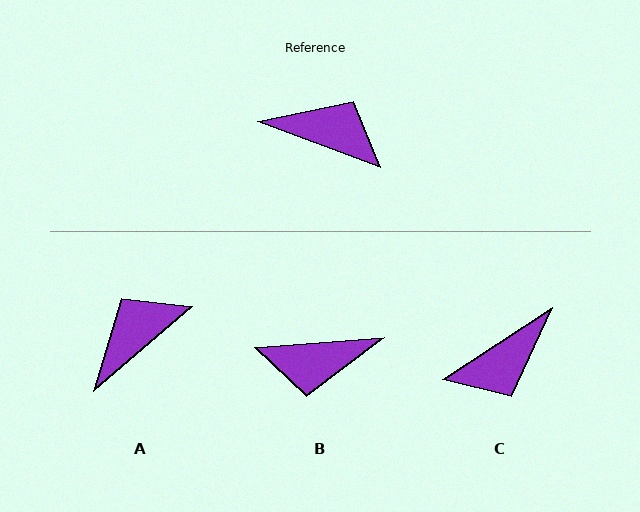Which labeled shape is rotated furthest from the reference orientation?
B, about 155 degrees away.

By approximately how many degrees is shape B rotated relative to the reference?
Approximately 155 degrees clockwise.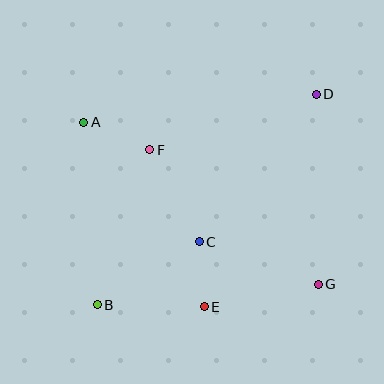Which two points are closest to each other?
Points C and E are closest to each other.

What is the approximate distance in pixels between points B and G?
The distance between B and G is approximately 222 pixels.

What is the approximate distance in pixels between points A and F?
The distance between A and F is approximately 71 pixels.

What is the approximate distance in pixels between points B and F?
The distance between B and F is approximately 163 pixels.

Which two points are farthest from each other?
Points B and D are farthest from each other.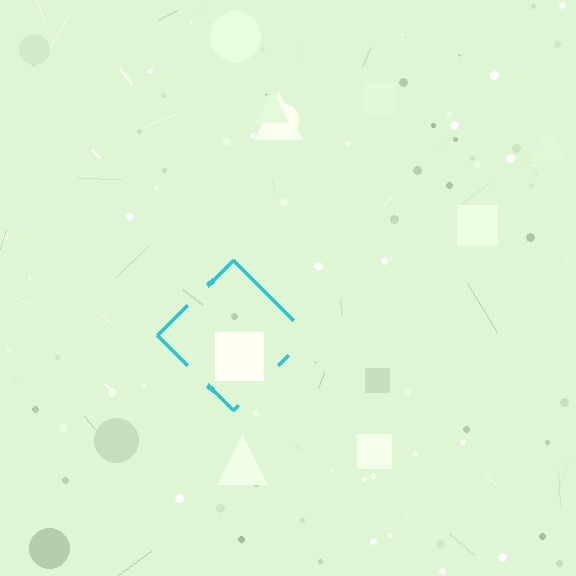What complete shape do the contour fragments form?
The contour fragments form a diamond.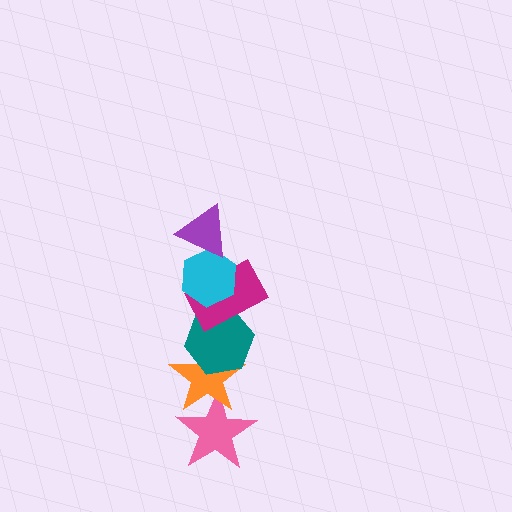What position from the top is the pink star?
The pink star is 6th from the top.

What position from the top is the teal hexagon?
The teal hexagon is 4th from the top.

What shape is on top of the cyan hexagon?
The purple triangle is on top of the cyan hexagon.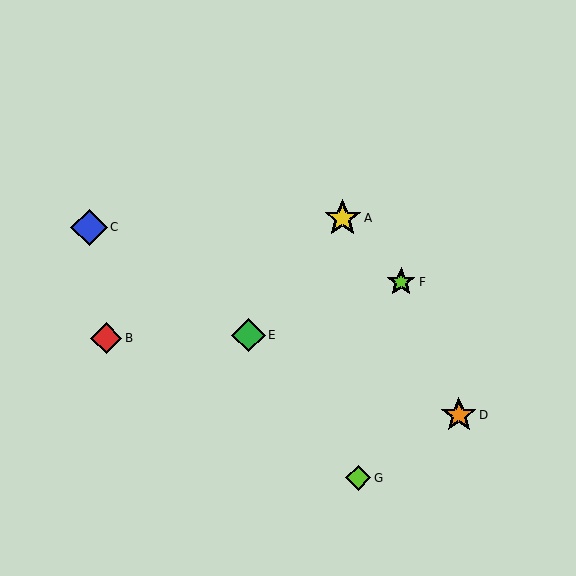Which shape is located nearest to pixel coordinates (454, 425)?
The orange star (labeled D) at (459, 415) is nearest to that location.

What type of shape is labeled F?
Shape F is a lime star.